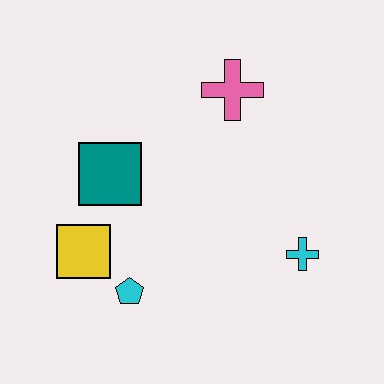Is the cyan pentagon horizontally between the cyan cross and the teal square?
Yes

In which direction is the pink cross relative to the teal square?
The pink cross is to the right of the teal square.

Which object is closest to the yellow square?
The cyan pentagon is closest to the yellow square.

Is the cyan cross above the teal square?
No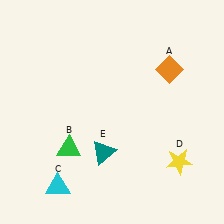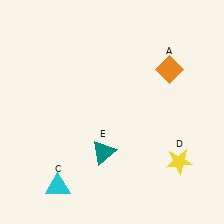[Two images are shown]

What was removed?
The green triangle (B) was removed in Image 2.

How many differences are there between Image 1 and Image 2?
There is 1 difference between the two images.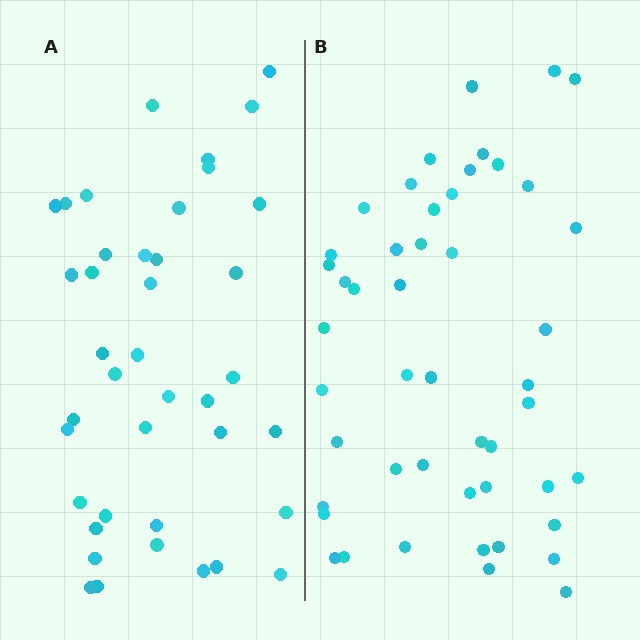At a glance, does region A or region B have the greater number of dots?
Region B (the right region) has more dots.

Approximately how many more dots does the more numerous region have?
Region B has roughly 8 or so more dots than region A.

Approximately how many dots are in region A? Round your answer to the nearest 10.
About 40 dots.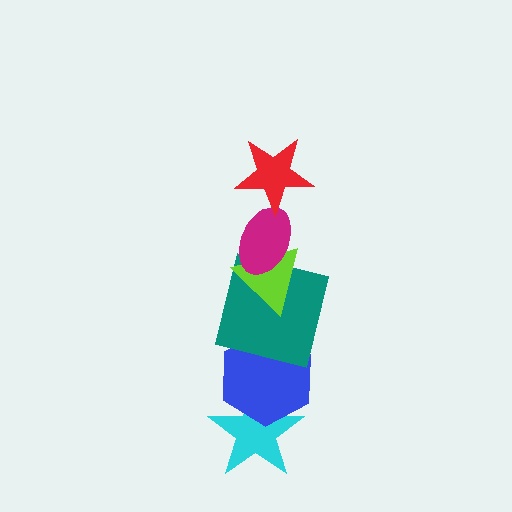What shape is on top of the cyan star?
The blue hexagon is on top of the cyan star.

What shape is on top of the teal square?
The lime triangle is on top of the teal square.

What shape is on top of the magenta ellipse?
The red star is on top of the magenta ellipse.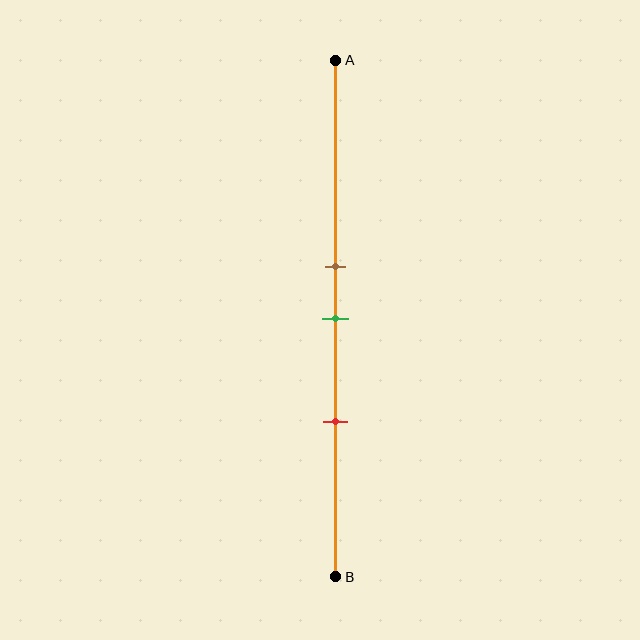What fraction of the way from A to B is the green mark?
The green mark is approximately 50% (0.5) of the way from A to B.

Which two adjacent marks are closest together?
The brown and green marks are the closest adjacent pair.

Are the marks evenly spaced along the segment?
Yes, the marks are approximately evenly spaced.